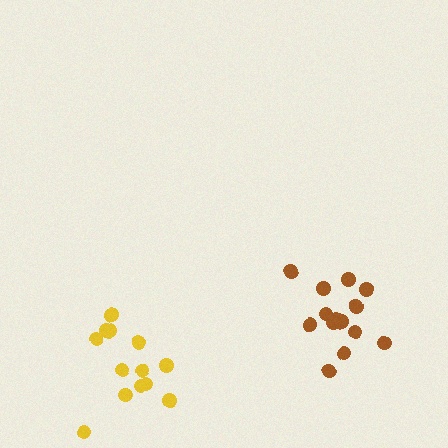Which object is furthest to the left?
The yellow cluster is leftmost.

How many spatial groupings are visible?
There are 2 spatial groupings.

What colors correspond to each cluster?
The clusters are colored: brown, yellow.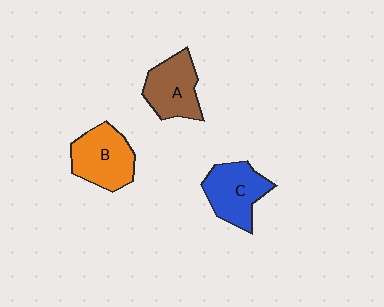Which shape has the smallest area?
Shape A (brown).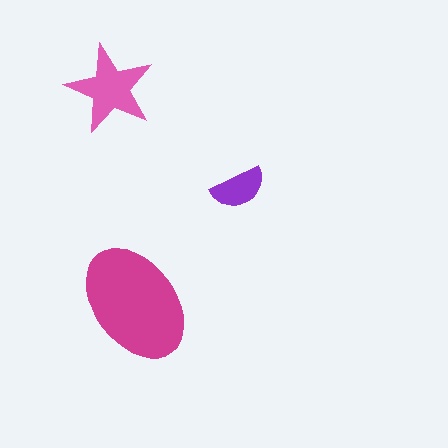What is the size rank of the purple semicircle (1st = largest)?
3rd.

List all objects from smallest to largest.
The purple semicircle, the pink star, the magenta ellipse.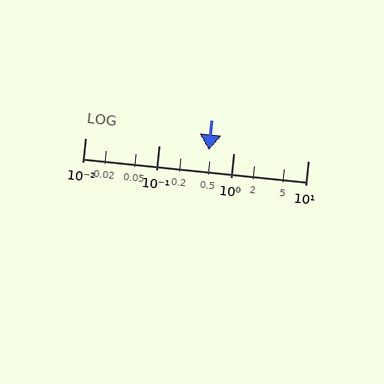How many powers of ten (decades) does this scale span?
The scale spans 3 decades, from 0.01 to 10.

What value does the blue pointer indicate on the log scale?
The pointer indicates approximately 0.47.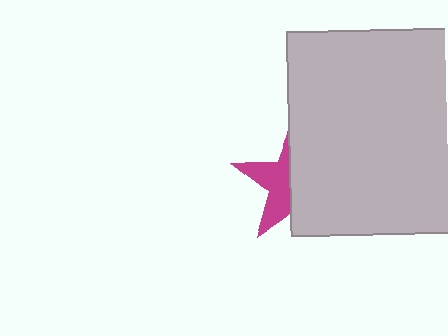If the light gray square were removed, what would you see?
You would see the complete magenta star.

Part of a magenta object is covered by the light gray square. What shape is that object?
It is a star.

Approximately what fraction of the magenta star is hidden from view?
Roughly 58% of the magenta star is hidden behind the light gray square.